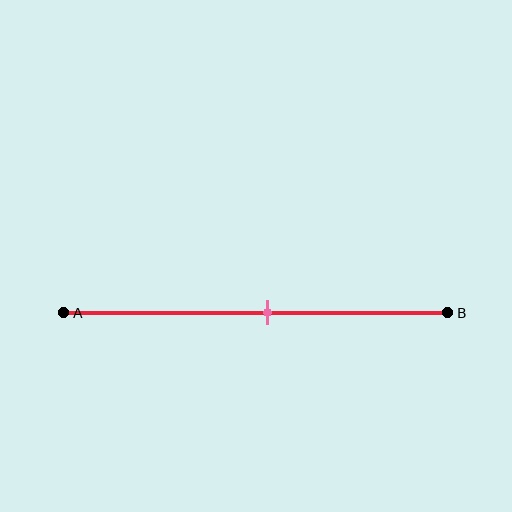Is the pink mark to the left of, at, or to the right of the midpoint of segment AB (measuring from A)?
The pink mark is to the right of the midpoint of segment AB.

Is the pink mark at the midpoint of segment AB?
No, the mark is at about 55% from A, not at the 50% midpoint.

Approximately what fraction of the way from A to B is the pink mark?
The pink mark is approximately 55% of the way from A to B.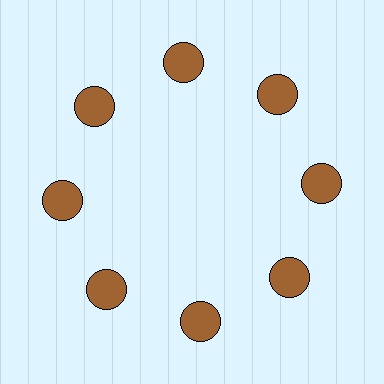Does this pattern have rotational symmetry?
Yes, this pattern has 8-fold rotational symmetry. It looks the same after rotating 45 degrees around the center.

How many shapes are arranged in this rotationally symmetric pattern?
There are 8 shapes, arranged in 8 groups of 1.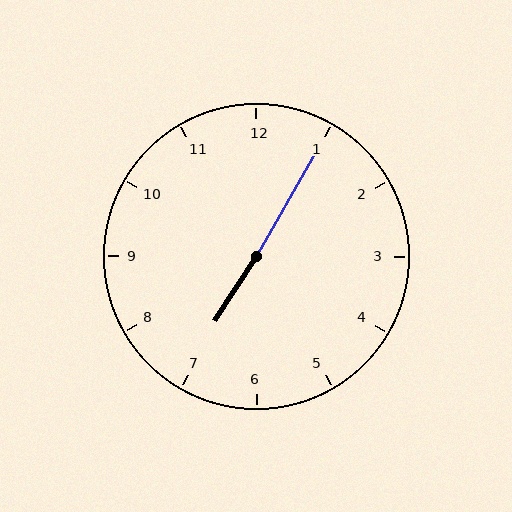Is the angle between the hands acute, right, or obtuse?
It is obtuse.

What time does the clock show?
7:05.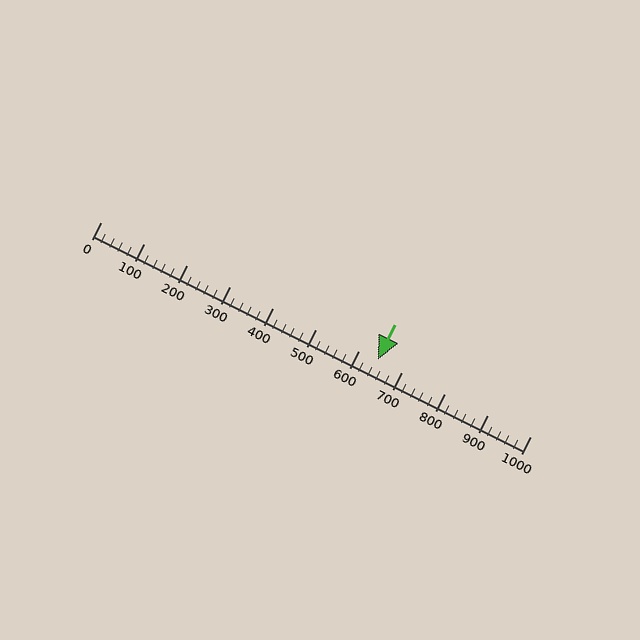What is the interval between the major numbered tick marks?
The major tick marks are spaced 100 units apart.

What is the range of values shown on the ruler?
The ruler shows values from 0 to 1000.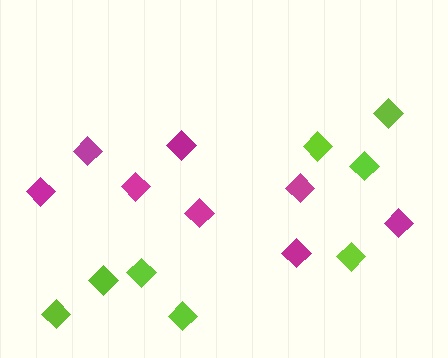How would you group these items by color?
There are 2 groups: one group of lime diamonds (8) and one group of magenta diamonds (8).